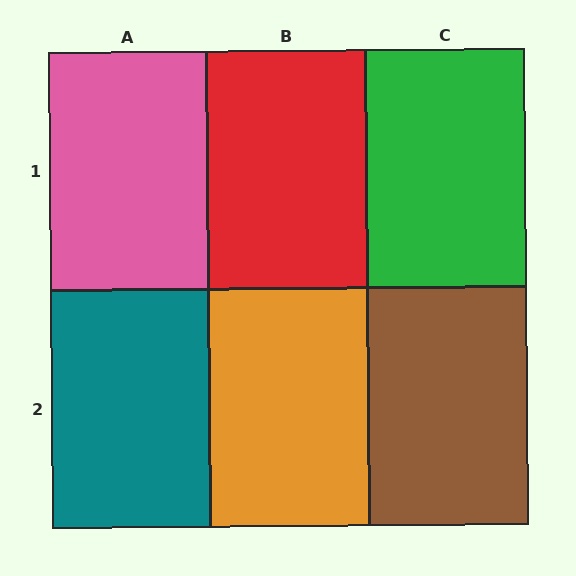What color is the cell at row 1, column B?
Red.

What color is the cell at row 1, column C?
Green.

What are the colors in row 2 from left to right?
Teal, orange, brown.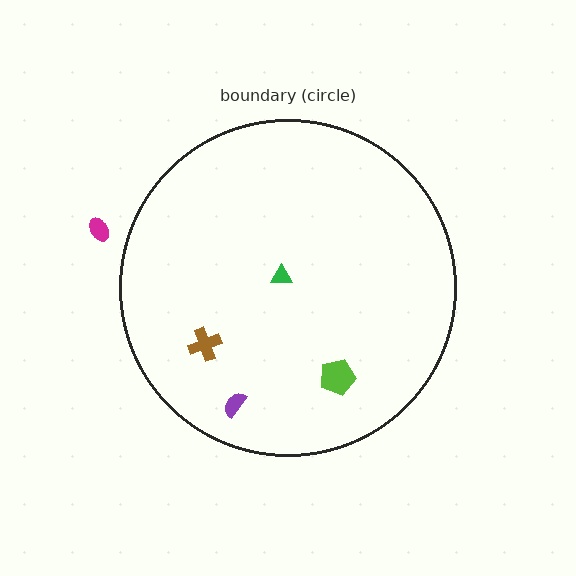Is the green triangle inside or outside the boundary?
Inside.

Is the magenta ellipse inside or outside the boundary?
Outside.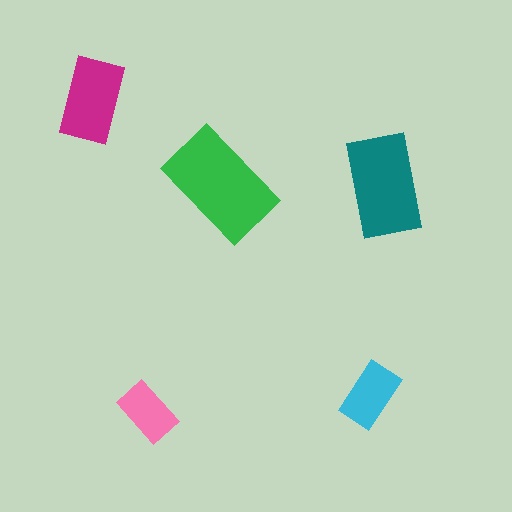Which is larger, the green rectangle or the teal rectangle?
The green one.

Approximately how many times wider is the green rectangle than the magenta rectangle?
About 1.5 times wider.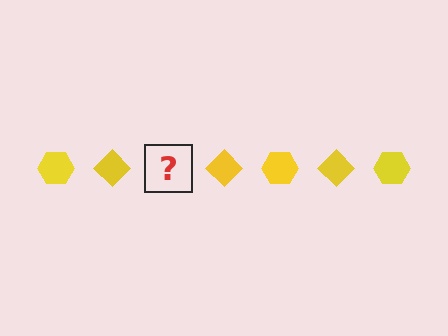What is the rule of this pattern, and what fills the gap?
The rule is that the pattern cycles through hexagon, diamond shapes in yellow. The gap should be filled with a yellow hexagon.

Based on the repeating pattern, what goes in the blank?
The blank should be a yellow hexagon.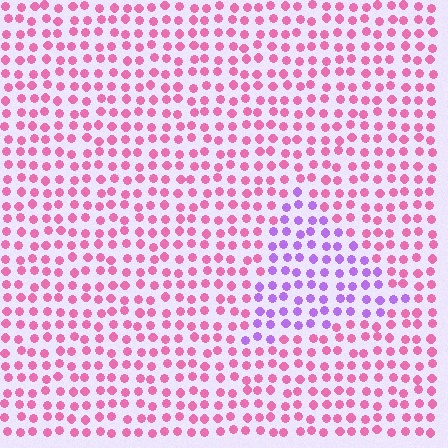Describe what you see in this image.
The image is filled with small pink elements in a uniform arrangement. A triangle-shaped region is visible where the elements are tinted to a slightly different hue, forming a subtle color boundary.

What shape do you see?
I see a triangle.